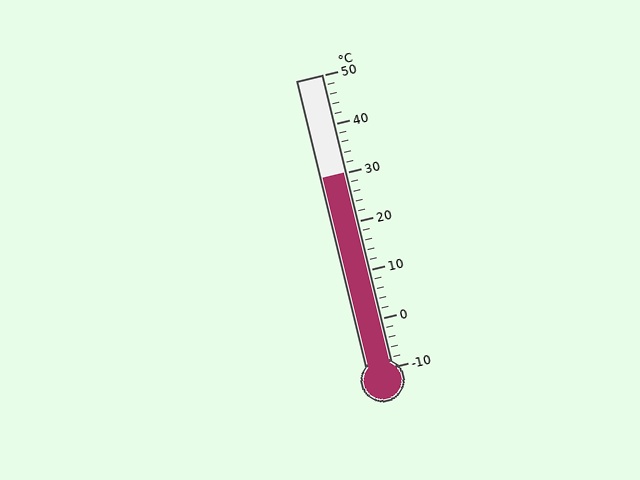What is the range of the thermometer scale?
The thermometer scale ranges from -10°C to 50°C.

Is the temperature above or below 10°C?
The temperature is above 10°C.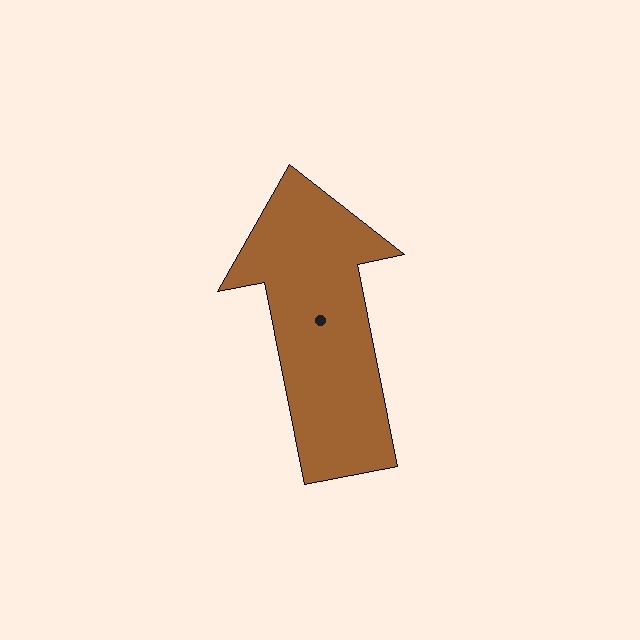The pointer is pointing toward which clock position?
Roughly 12 o'clock.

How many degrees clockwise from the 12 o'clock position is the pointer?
Approximately 349 degrees.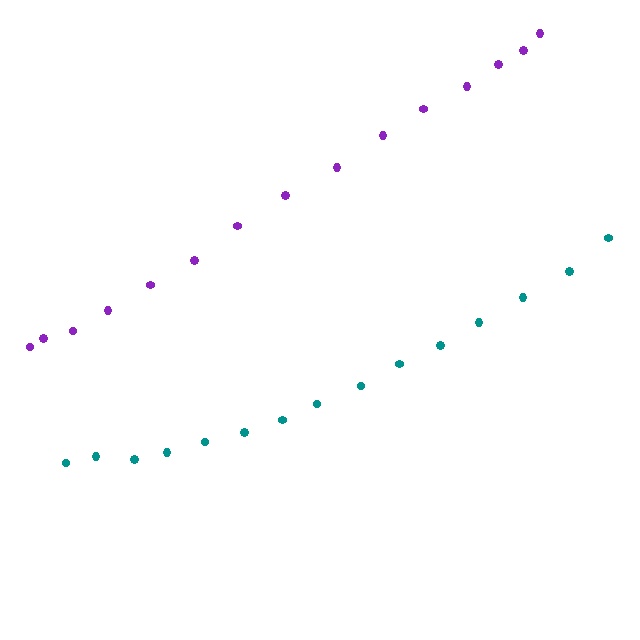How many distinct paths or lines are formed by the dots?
There are 2 distinct paths.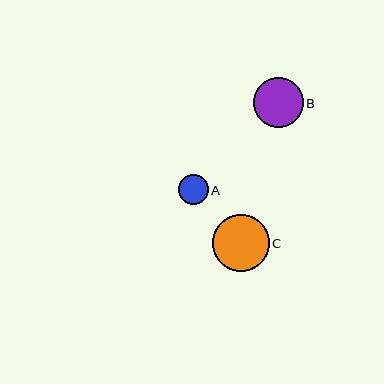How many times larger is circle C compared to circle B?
Circle C is approximately 1.2 times the size of circle B.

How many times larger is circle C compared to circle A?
Circle C is approximately 1.9 times the size of circle A.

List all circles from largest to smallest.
From largest to smallest: C, B, A.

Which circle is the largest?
Circle C is the largest with a size of approximately 57 pixels.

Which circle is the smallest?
Circle A is the smallest with a size of approximately 30 pixels.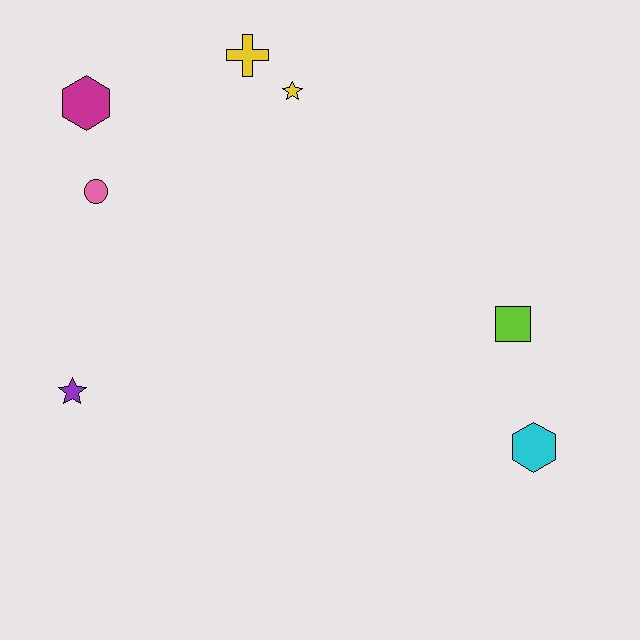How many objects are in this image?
There are 7 objects.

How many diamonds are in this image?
There are no diamonds.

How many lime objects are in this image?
There is 1 lime object.